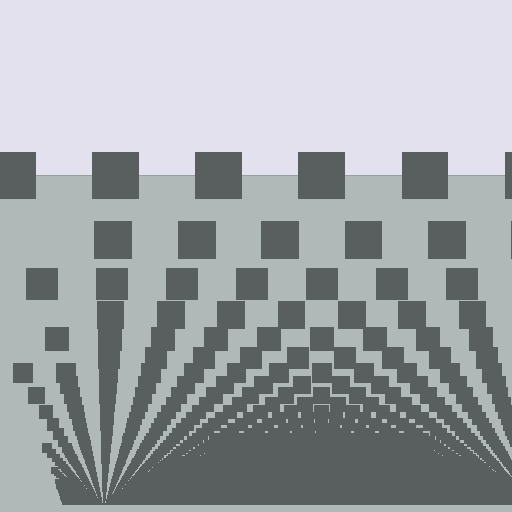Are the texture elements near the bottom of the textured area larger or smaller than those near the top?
Smaller. The gradient is inverted — elements near the bottom are smaller and denser.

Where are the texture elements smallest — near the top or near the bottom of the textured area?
Near the bottom.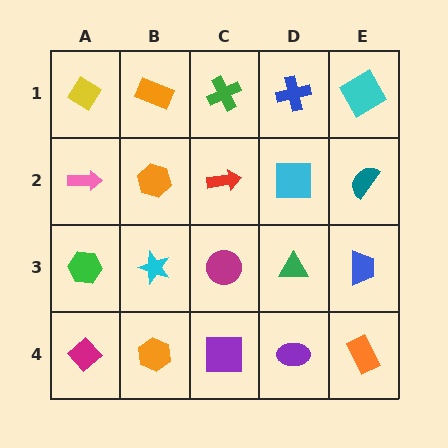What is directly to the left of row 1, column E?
A blue cross.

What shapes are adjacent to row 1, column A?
A pink arrow (row 2, column A), an orange rectangle (row 1, column B).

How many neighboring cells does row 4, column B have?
3.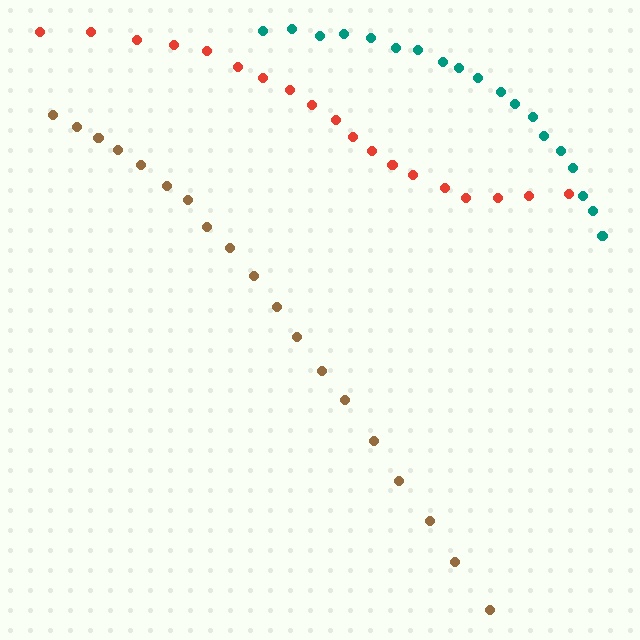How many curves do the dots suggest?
There are 3 distinct paths.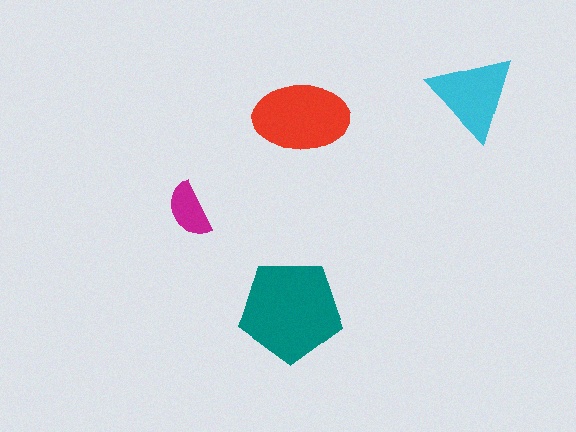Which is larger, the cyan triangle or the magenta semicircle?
The cyan triangle.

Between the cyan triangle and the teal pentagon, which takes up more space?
The teal pentagon.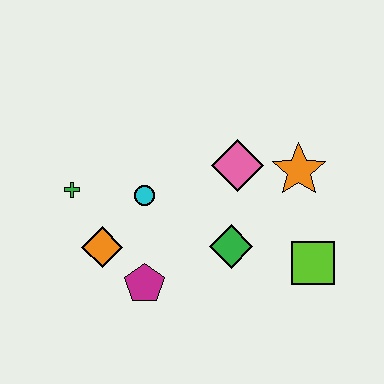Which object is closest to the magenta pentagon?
The orange diamond is closest to the magenta pentagon.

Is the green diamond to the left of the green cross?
No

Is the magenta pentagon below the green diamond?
Yes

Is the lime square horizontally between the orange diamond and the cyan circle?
No